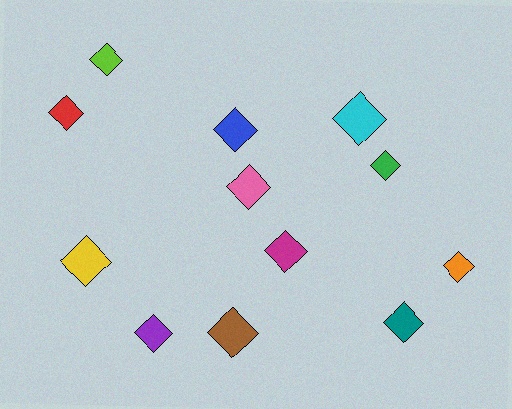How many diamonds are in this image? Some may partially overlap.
There are 12 diamonds.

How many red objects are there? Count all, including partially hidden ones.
There is 1 red object.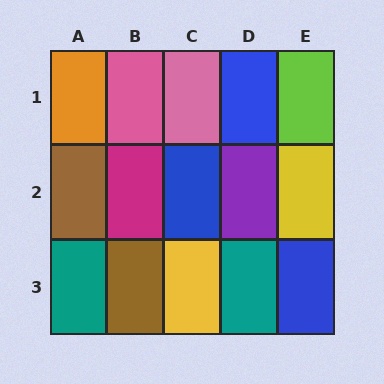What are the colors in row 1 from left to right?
Orange, pink, pink, blue, lime.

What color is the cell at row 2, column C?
Blue.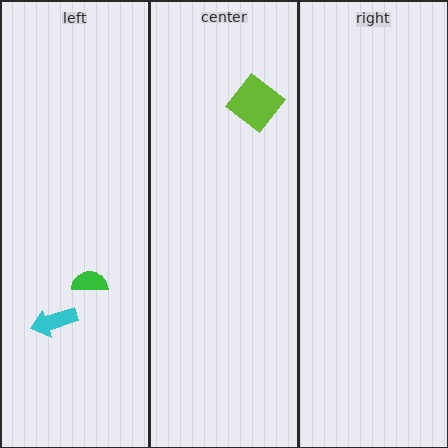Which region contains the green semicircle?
The left region.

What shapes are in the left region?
The cyan arrow, the green semicircle.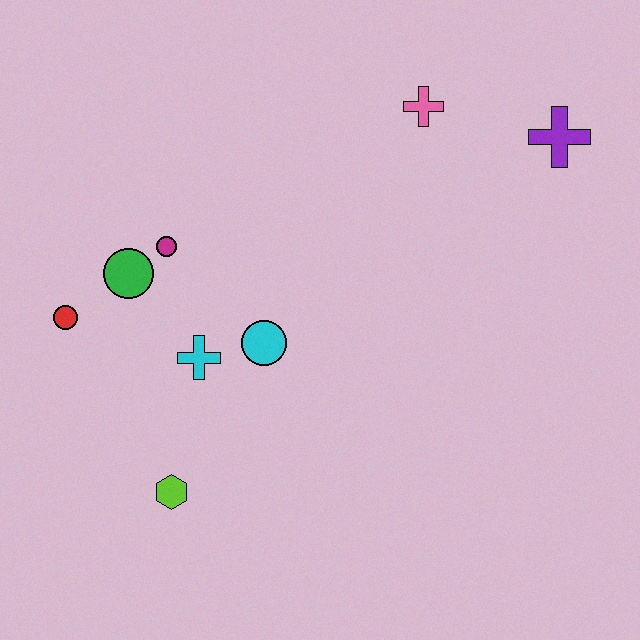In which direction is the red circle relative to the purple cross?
The red circle is to the left of the purple cross.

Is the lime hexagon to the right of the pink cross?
No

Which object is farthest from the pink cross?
The lime hexagon is farthest from the pink cross.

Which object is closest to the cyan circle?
The cyan cross is closest to the cyan circle.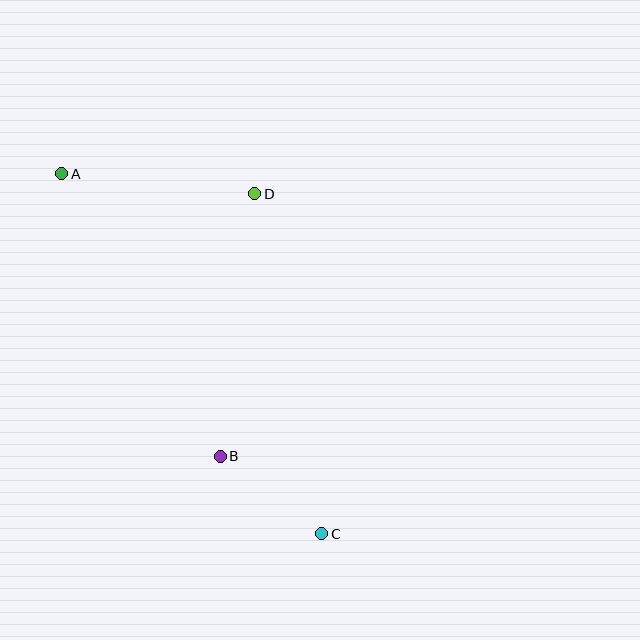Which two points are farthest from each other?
Points A and C are farthest from each other.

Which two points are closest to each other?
Points B and C are closest to each other.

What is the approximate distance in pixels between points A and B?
The distance between A and B is approximately 324 pixels.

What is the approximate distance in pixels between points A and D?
The distance between A and D is approximately 194 pixels.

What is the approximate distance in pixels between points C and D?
The distance between C and D is approximately 347 pixels.